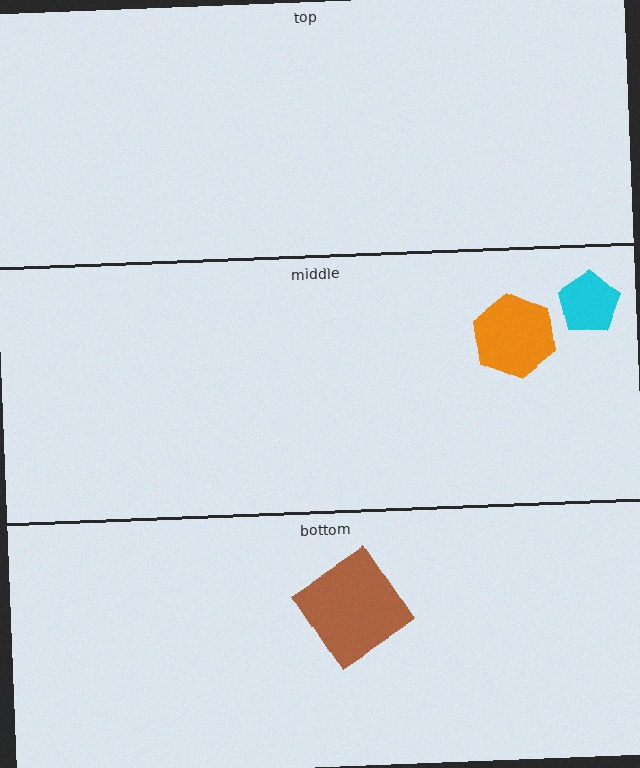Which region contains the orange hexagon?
The middle region.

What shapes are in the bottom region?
The brown diamond.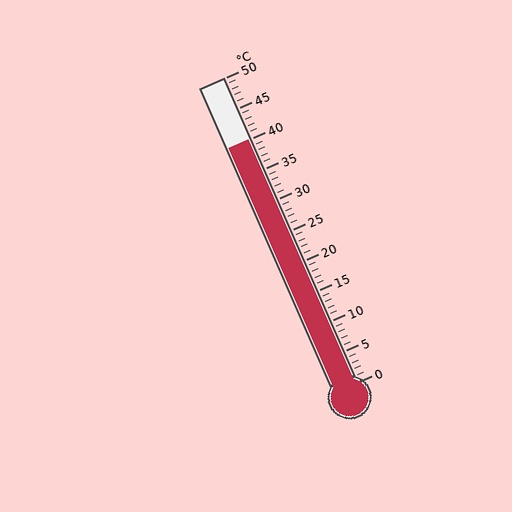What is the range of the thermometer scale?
The thermometer scale ranges from 0°C to 50°C.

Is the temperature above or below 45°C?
The temperature is below 45°C.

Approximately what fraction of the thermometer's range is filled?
The thermometer is filled to approximately 80% of its range.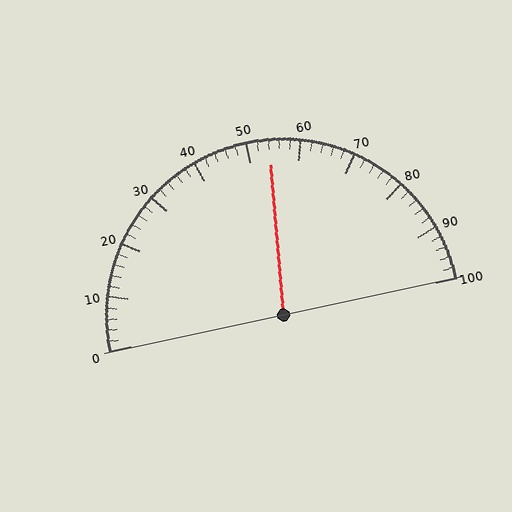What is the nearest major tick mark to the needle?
The nearest major tick mark is 50.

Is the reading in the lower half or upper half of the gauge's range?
The reading is in the upper half of the range (0 to 100).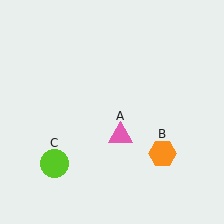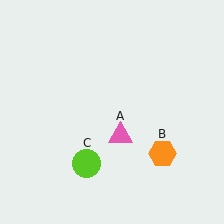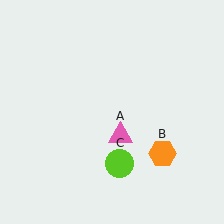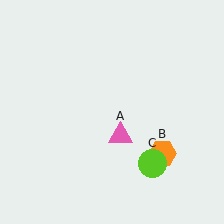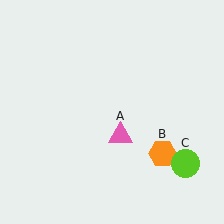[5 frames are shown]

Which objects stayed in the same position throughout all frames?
Pink triangle (object A) and orange hexagon (object B) remained stationary.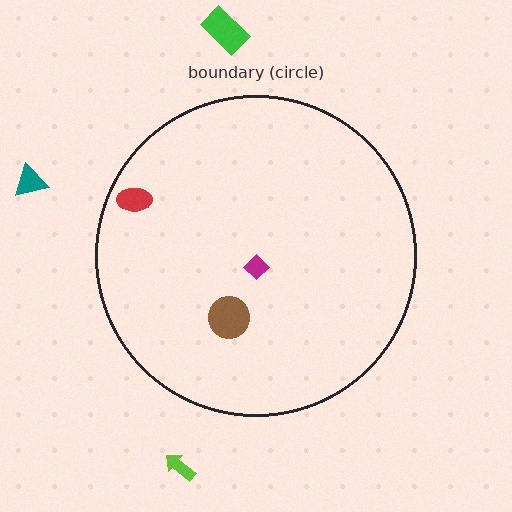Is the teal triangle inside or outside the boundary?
Outside.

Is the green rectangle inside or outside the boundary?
Outside.